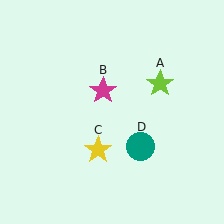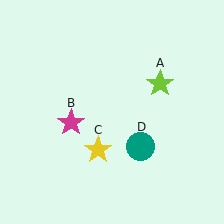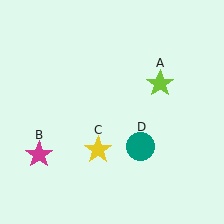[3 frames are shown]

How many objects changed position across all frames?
1 object changed position: magenta star (object B).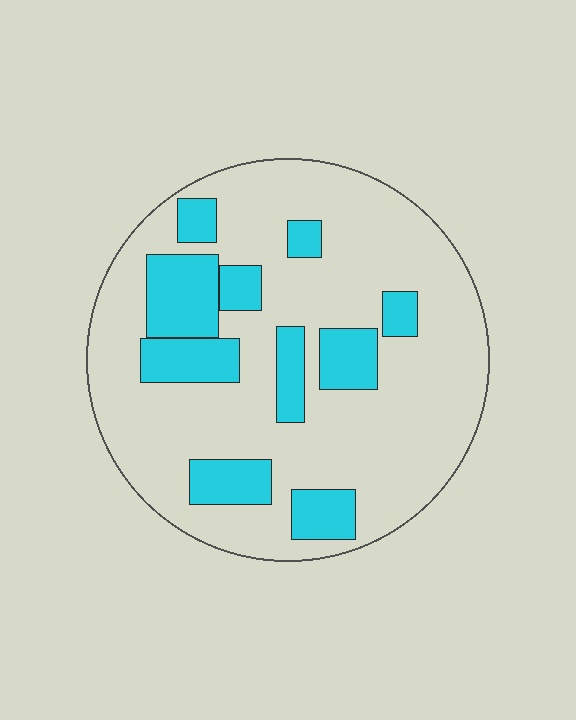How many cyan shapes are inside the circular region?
10.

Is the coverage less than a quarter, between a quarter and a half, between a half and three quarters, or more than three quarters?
Less than a quarter.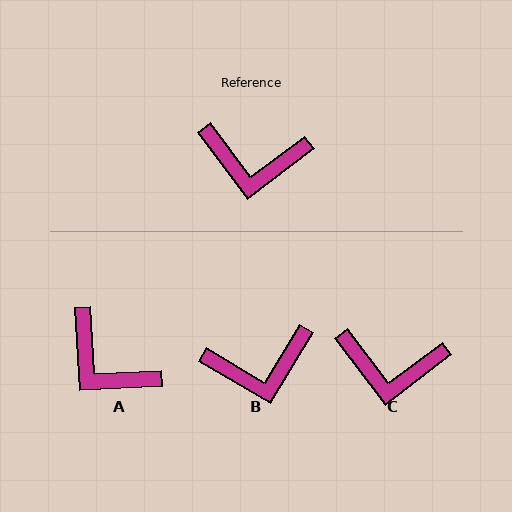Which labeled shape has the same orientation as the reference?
C.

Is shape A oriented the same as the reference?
No, it is off by about 34 degrees.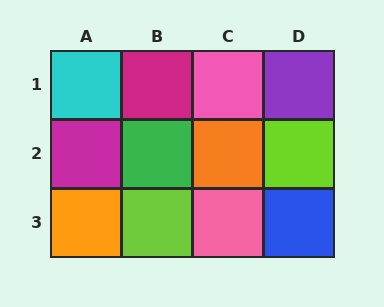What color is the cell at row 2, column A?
Magenta.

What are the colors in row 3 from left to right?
Orange, lime, pink, blue.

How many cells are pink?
2 cells are pink.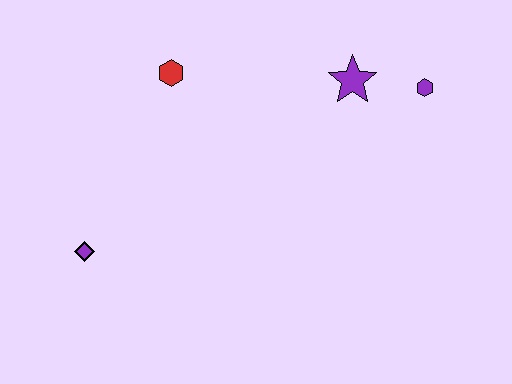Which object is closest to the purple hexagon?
The purple star is closest to the purple hexagon.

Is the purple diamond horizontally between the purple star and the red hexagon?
No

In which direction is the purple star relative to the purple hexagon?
The purple star is to the left of the purple hexagon.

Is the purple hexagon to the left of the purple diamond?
No